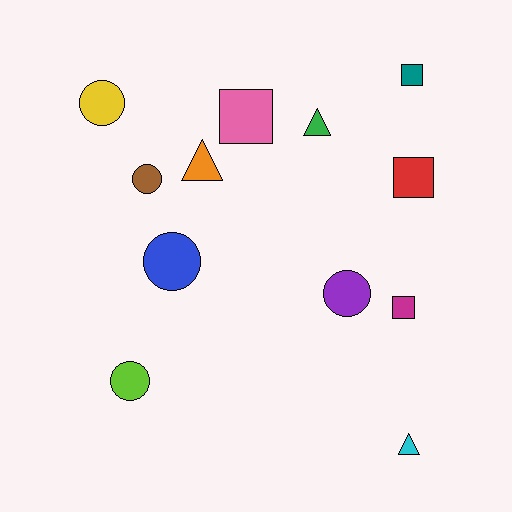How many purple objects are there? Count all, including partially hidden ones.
There is 1 purple object.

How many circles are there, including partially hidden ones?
There are 5 circles.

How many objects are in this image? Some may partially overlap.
There are 12 objects.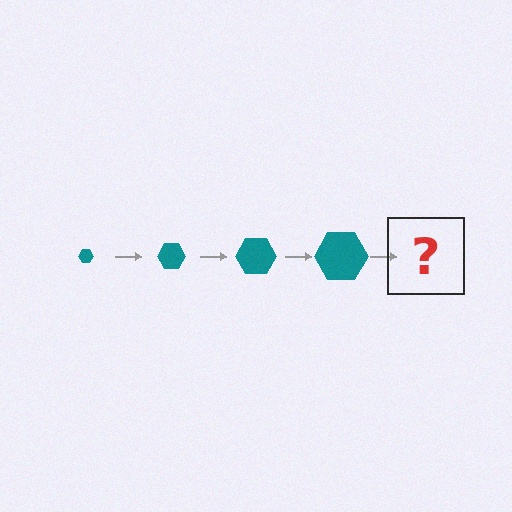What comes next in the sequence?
The next element should be a teal hexagon, larger than the previous one.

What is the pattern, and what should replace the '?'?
The pattern is that the hexagon gets progressively larger each step. The '?' should be a teal hexagon, larger than the previous one.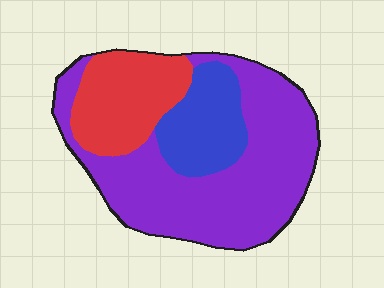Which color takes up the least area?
Blue, at roughly 20%.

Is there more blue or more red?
Red.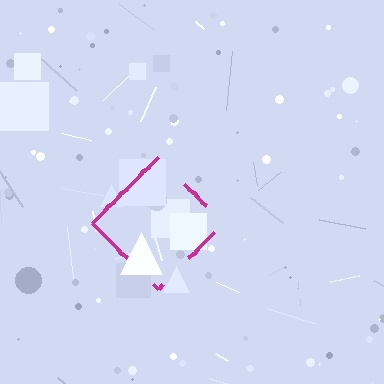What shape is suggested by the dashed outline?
The dashed outline suggests a diamond.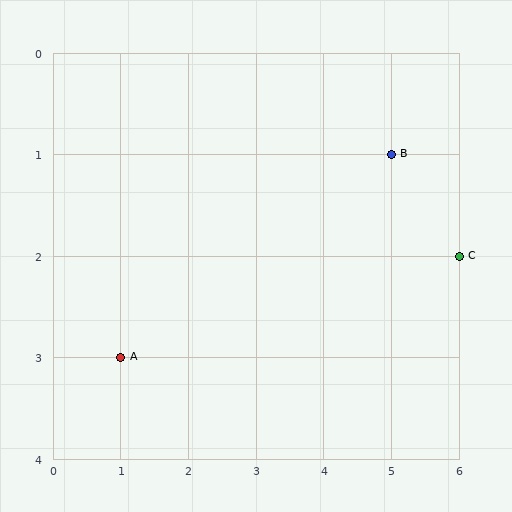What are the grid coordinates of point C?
Point C is at grid coordinates (6, 2).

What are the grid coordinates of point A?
Point A is at grid coordinates (1, 3).